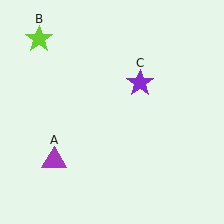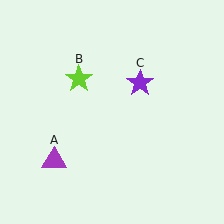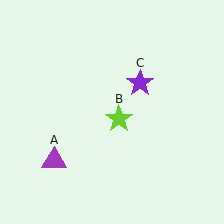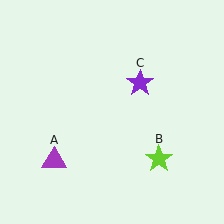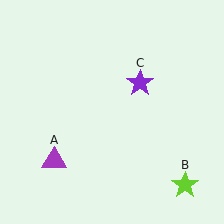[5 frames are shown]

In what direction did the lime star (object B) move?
The lime star (object B) moved down and to the right.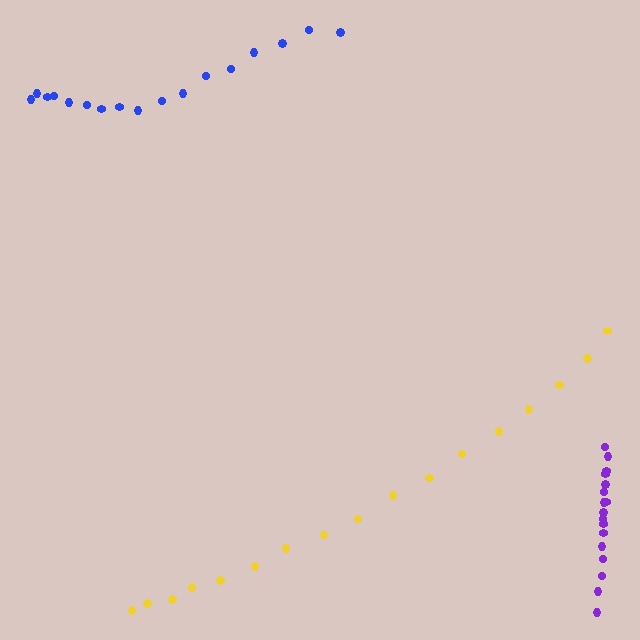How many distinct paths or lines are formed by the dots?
There are 3 distinct paths.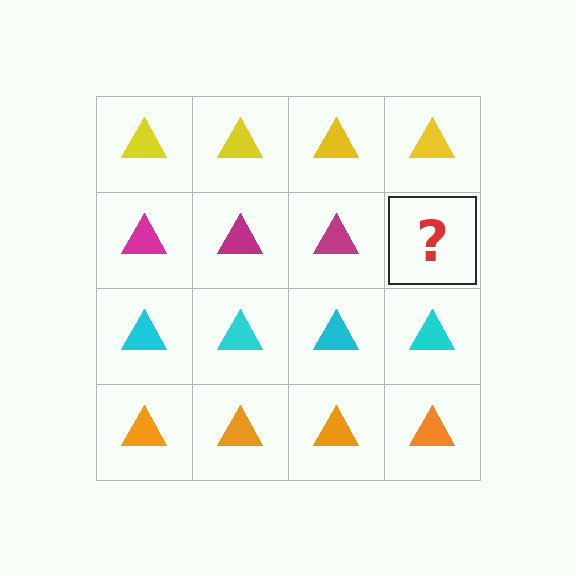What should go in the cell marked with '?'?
The missing cell should contain a magenta triangle.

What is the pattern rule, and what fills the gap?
The rule is that each row has a consistent color. The gap should be filled with a magenta triangle.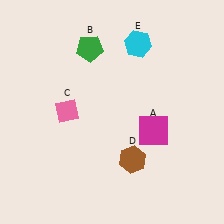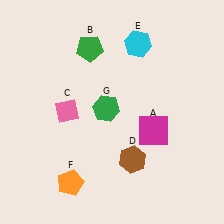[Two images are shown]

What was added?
An orange pentagon (F), a green hexagon (G) were added in Image 2.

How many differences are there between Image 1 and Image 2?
There are 2 differences between the two images.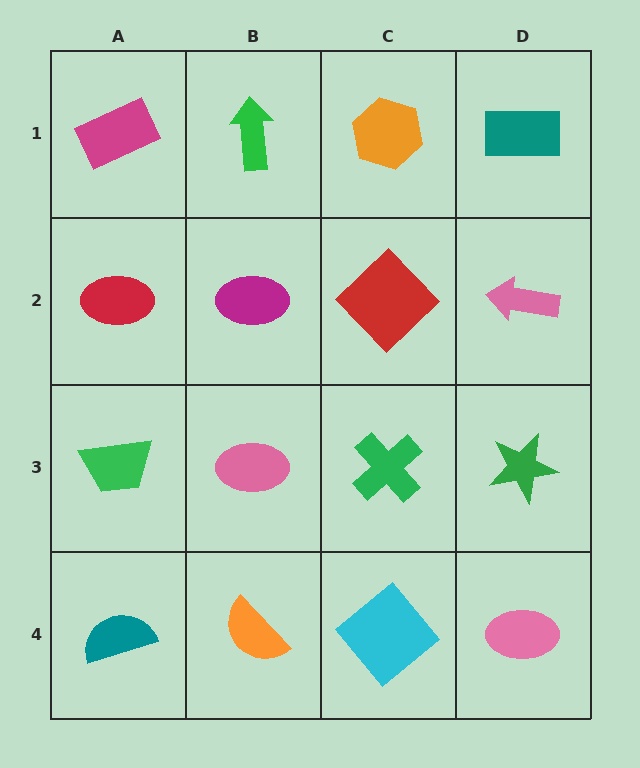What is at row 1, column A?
A magenta rectangle.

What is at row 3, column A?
A green trapezoid.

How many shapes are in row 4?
4 shapes.